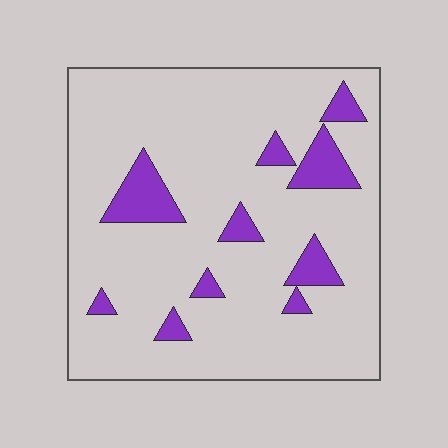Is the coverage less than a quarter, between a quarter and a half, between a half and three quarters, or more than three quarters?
Less than a quarter.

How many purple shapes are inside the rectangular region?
10.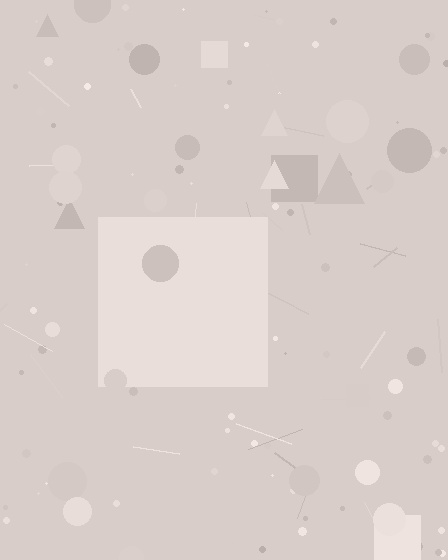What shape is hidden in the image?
A square is hidden in the image.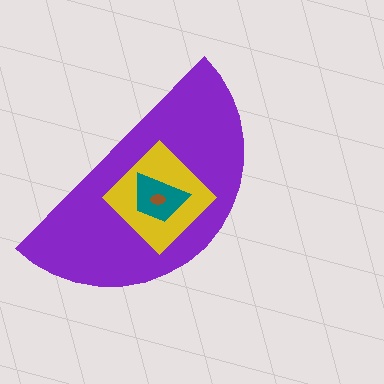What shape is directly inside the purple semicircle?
The yellow diamond.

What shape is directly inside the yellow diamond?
The teal trapezoid.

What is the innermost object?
The brown ellipse.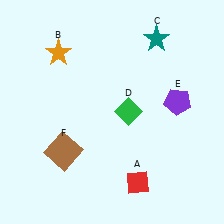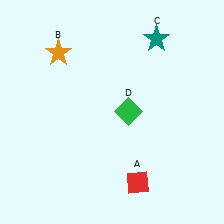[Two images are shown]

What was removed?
The purple pentagon (E), the brown square (F) were removed in Image 2.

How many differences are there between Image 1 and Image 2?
There are 2 differences between the two images.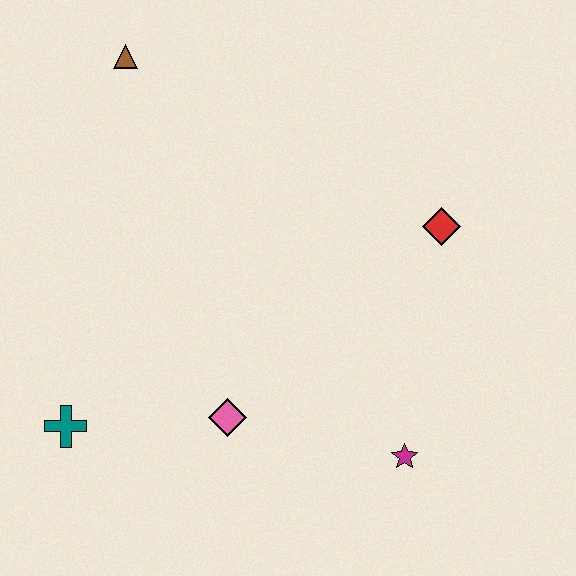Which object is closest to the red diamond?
The magenta star is closest to the red diamond.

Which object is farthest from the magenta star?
The brown triangle is farthest from the magenta star.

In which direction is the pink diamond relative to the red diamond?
The pink diamond is to the left of the red diamond.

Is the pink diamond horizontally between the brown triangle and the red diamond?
Yes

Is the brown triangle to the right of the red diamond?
No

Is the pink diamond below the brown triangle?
Yes